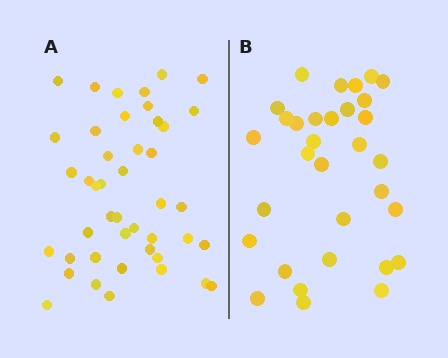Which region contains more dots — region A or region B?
Region A (the left region) has more dots.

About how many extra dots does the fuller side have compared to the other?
Region A has roughly 12 or so more dots than region B.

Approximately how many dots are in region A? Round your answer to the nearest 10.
About 40 dots. (The exact count is 44, which rounds to 40.)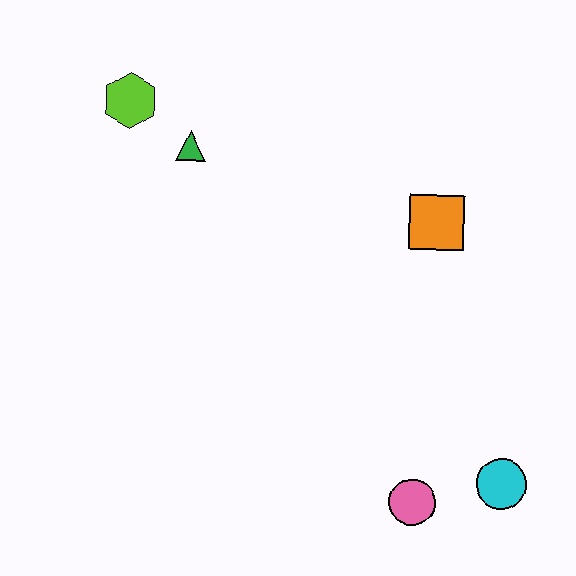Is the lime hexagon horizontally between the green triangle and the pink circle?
No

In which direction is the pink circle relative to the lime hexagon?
The pink circle is below the lime hexagon.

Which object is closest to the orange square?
The green triangle is closest to the orange square.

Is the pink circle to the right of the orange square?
No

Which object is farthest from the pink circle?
The lime hexagon is farthest from the pink circle.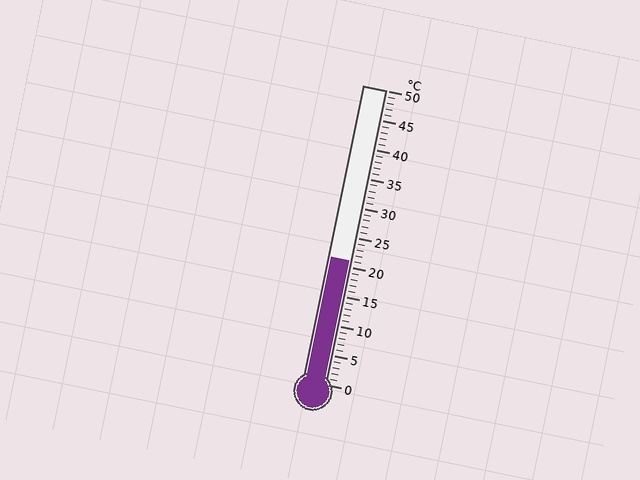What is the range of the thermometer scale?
The thermometer scale ranges from 0°C to 50°C.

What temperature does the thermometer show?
The thermometer shows approximately 21°C.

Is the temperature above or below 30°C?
The temperature is below 30°C.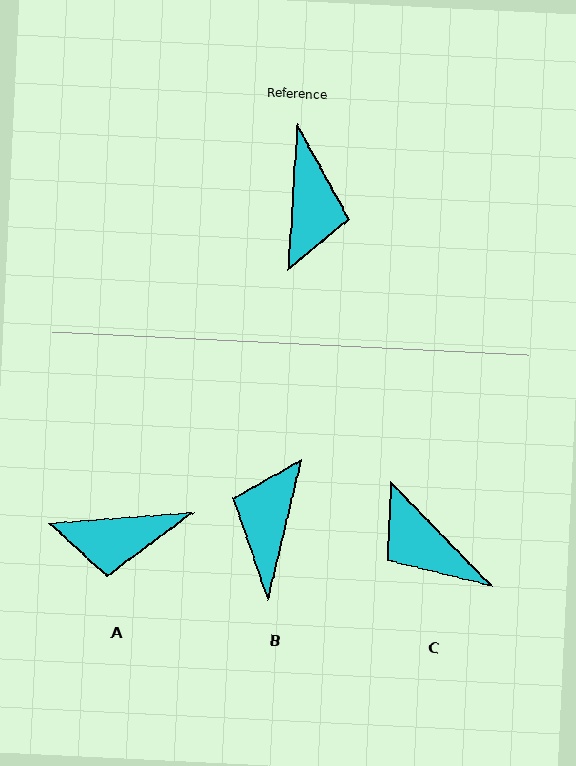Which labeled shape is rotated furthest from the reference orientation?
B, about 170 degrees away.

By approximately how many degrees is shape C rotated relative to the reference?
Approximately 132 degrees clockwise.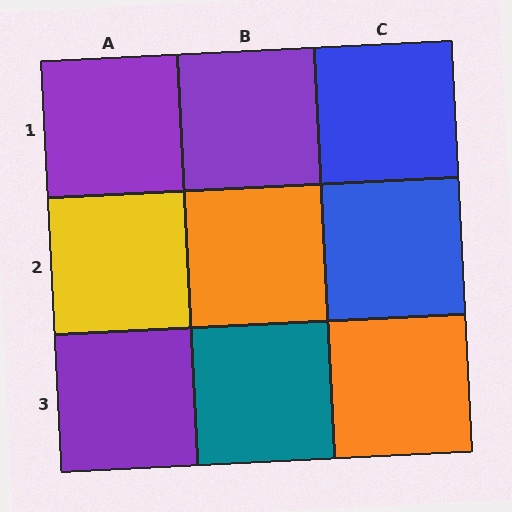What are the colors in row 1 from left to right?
Purple, purple, blue.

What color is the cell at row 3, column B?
Teal.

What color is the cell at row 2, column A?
Yellow.